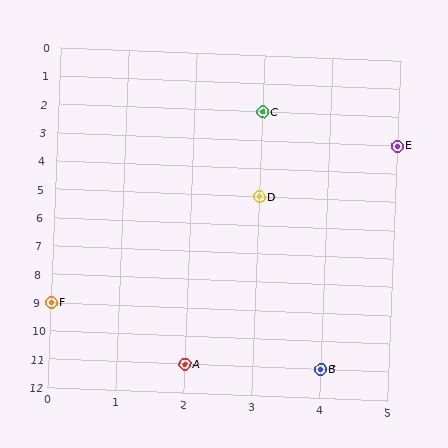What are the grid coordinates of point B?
Point B is at grid coordinates (4, 11).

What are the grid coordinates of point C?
Point C is at grid coordinates (3, 2).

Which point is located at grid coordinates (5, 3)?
Point E is at (5, 3).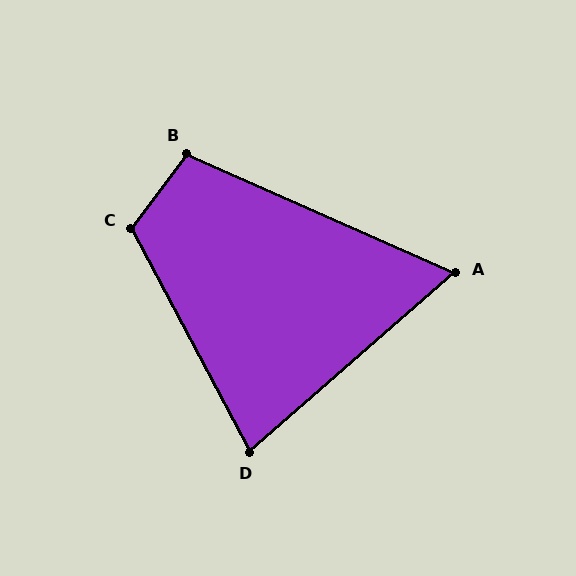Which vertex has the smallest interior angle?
A, at approximately 65 degrees.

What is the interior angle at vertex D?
Approximately 77 degrees (acute).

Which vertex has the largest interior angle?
C, at approximately 115 degrees.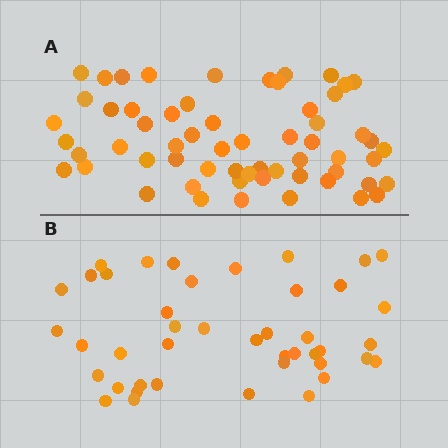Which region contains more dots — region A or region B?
Region A (the top region) has more dots.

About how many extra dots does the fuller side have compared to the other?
Region A has approximately 15 more dots than region B.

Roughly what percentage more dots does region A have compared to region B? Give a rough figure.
About 40% more.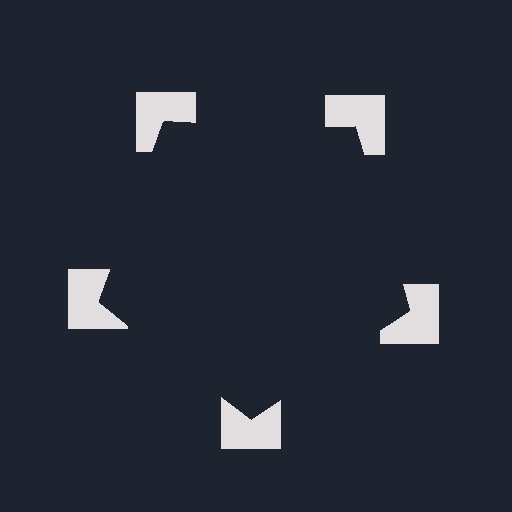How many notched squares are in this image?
There are 5 — one at each vertex of the illusory pentagon.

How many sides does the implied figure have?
5 sides.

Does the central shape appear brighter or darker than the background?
It typically appears slightly darker than the background, even though no actual brightness change is drawn.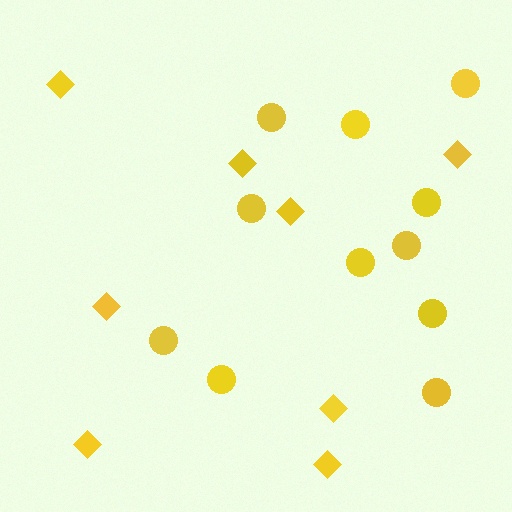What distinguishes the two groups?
There are 2 groups: one group of circles (11) and one group of diamonds (8).